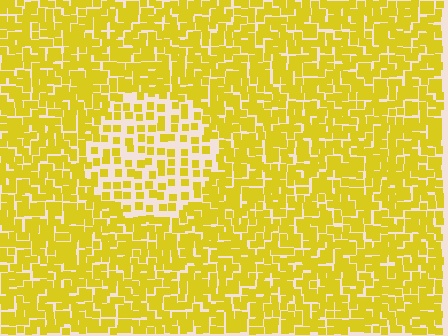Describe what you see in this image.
The image contains small yellow elements arranged at two different densities. A circle-shaped region is visible where the elements are less densely packed than the surrounding area.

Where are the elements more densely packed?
The elements are more densely packed outside the circle boundary.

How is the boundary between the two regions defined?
The boundary is defined by a change in element density (approximately 2.1x ratio). All elements are the same color, size, and shape.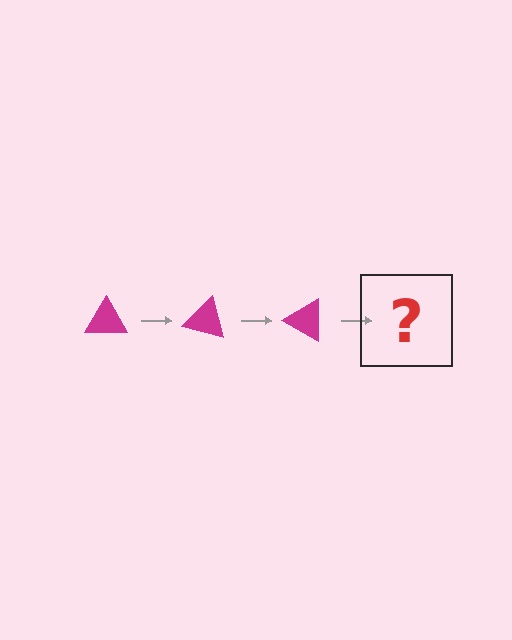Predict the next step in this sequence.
The next step is a magenta triangle rotated 45 degrees.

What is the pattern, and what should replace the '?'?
The pattern is that the triangle rotates 15 degrees each step. The '?' should be a magenta triangle rotated 45 degrees.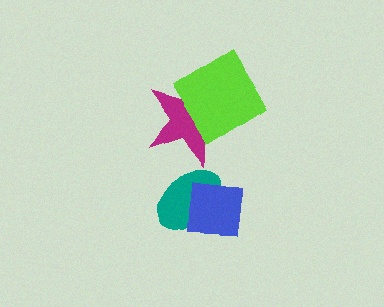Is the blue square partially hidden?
No, no other shape covers it.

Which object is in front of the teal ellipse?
The blue square is in front of the teal ellipse.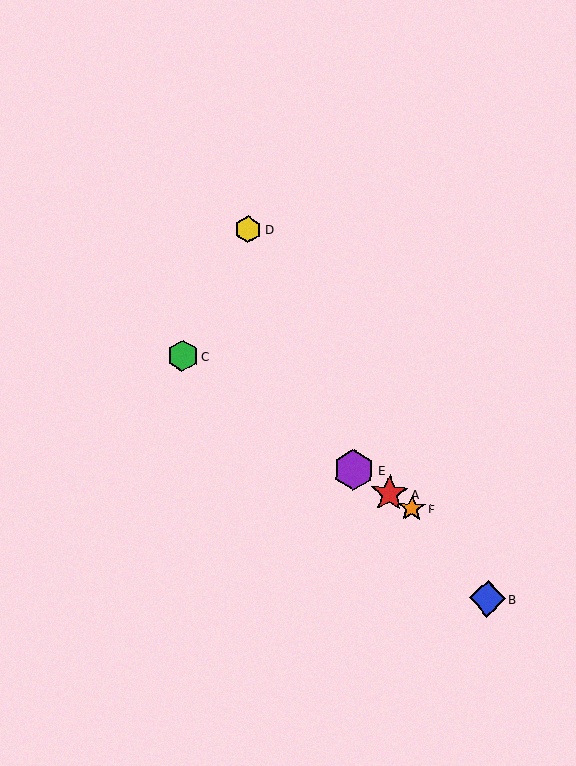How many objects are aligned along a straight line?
4 objects (A, C, E, F) are aligned along a straight line.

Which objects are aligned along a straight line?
Objects A, C, E, F are aligned along a straight line.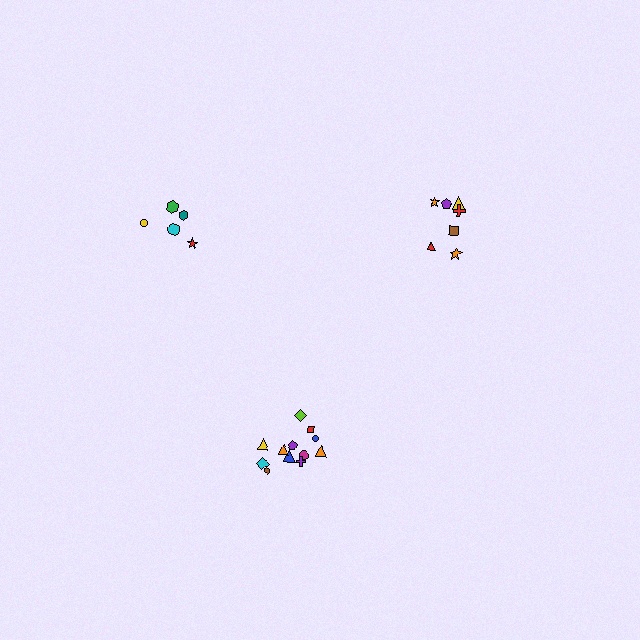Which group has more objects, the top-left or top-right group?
The top-right group.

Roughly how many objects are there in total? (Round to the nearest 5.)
Roughly 25 objects in total.